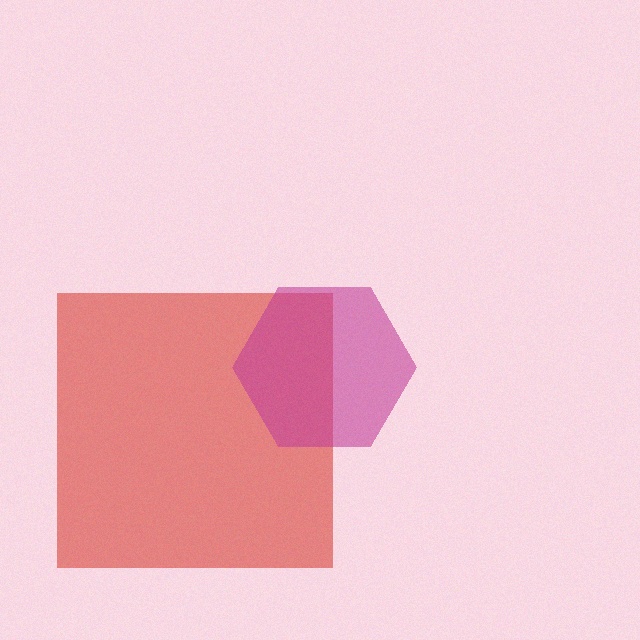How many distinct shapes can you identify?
There are 2 distinct shapes: a red square, a magenta hexagon.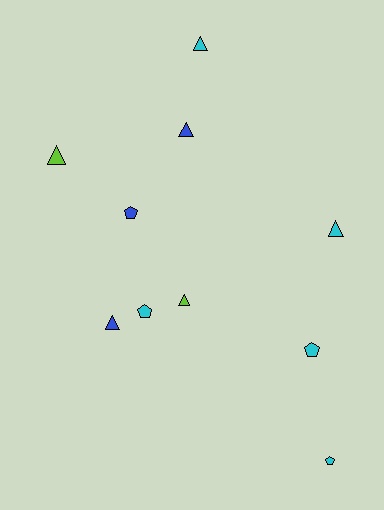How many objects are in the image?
There are 10 objects.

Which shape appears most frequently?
Triangle, with 6 objects.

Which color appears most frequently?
Cyan, with 5 objects.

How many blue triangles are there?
There are 2 blue triangles.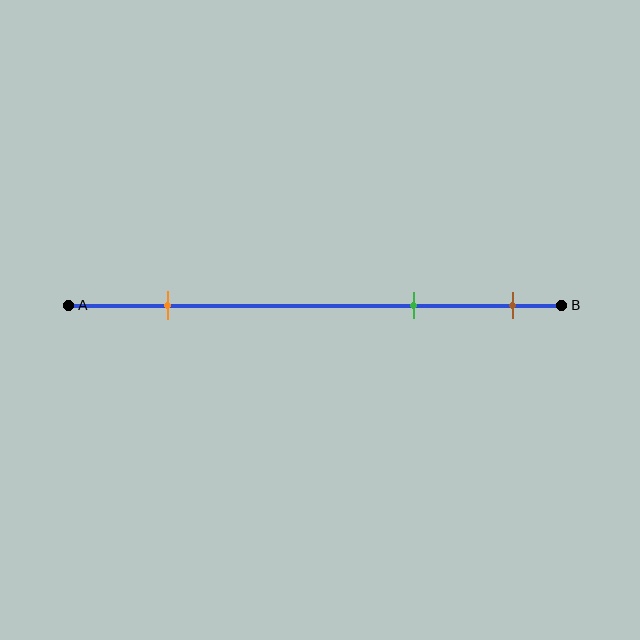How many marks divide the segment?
There are 3 marks dividing the segment.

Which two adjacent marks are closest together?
The green and brown marks are the closest adjacent pair.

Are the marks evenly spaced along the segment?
No, the marks are not evenly spaced.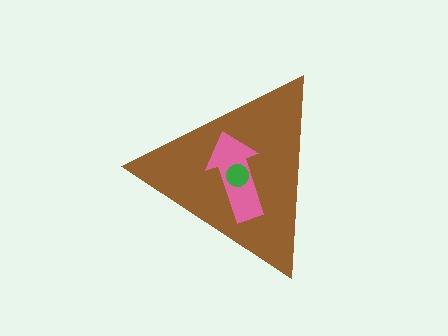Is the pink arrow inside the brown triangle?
Yes.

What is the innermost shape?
The green circle.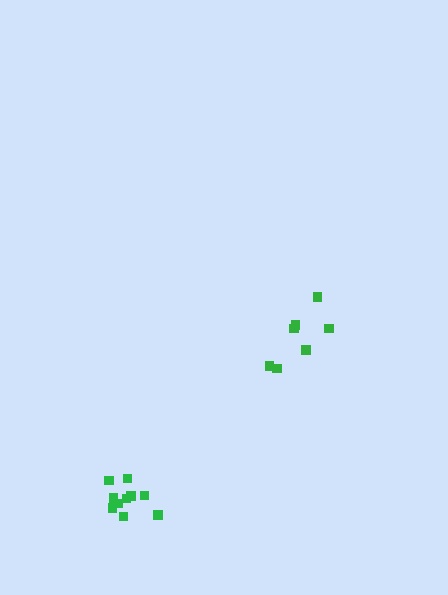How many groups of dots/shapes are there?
There are 2 groups.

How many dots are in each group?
Group 1: 10 dots, Group 2: 7 dots (17 total).